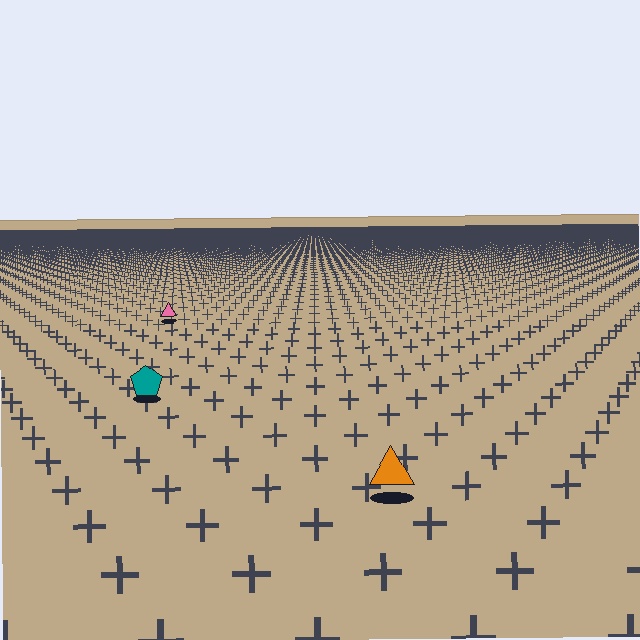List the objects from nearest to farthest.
From nearest to farthest: the orange triangle, the teal pentagon, the pink triangle.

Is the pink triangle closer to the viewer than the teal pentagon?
No. The teal pentagon is closer — you can tell from the texture gradient: the ground texture is coarser near it.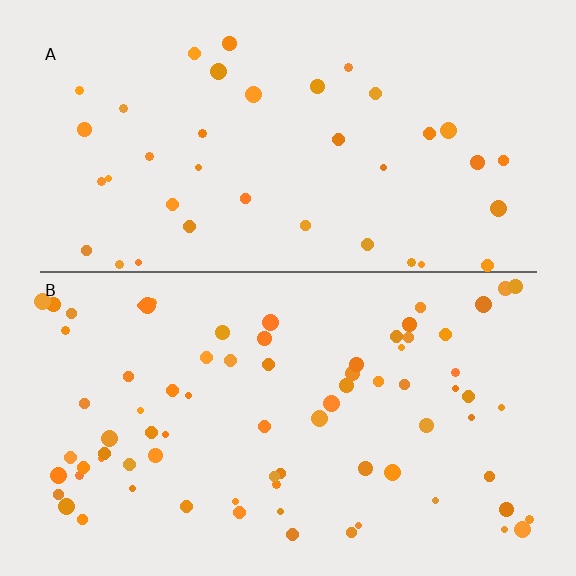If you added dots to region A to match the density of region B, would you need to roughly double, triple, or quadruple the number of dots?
Approximately double.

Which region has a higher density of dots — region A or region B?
B (the bottom).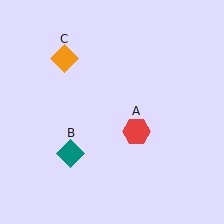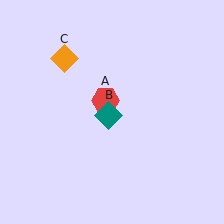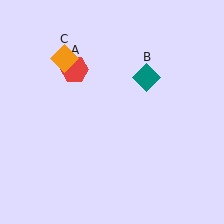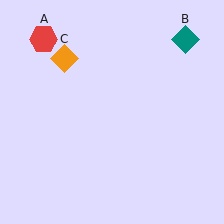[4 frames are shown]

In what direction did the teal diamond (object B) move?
The teal diamond (object B) moved up and to the right.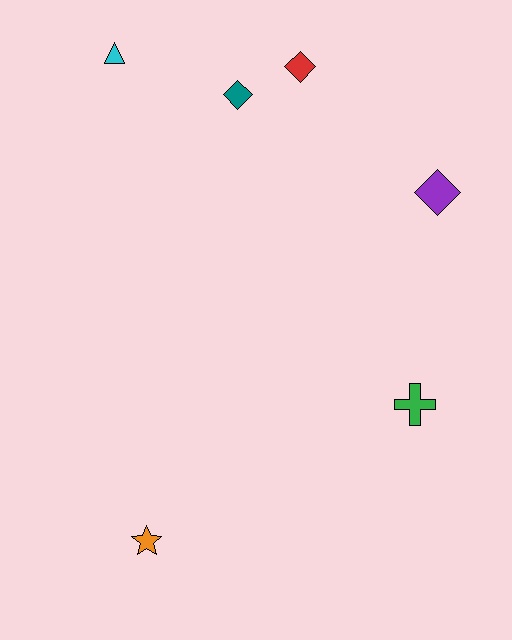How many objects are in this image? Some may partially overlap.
There are 6 objects.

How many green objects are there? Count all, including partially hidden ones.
There is 1 green object.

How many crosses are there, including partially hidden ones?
There is 1 cross.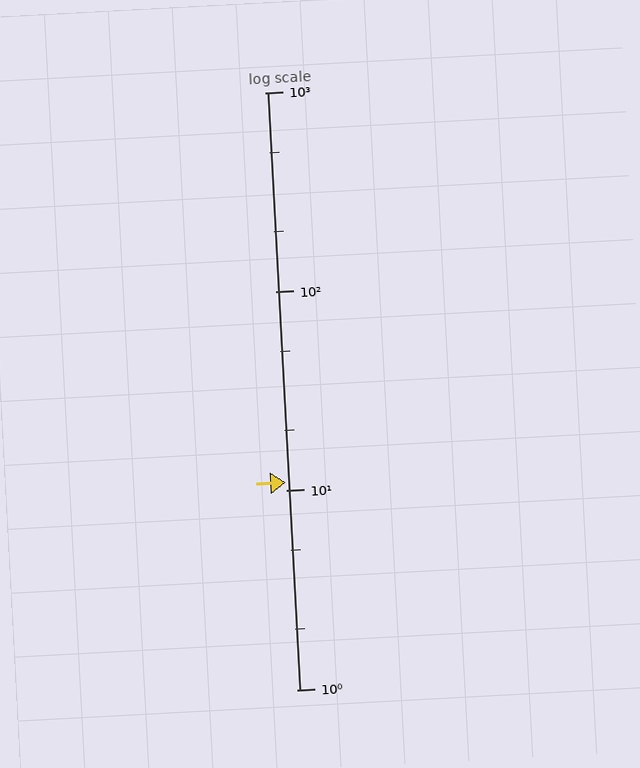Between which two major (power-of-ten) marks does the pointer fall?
The pointer is between 10 and 100.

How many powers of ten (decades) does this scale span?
The scale spans 3 decades, from 1 to 1000.